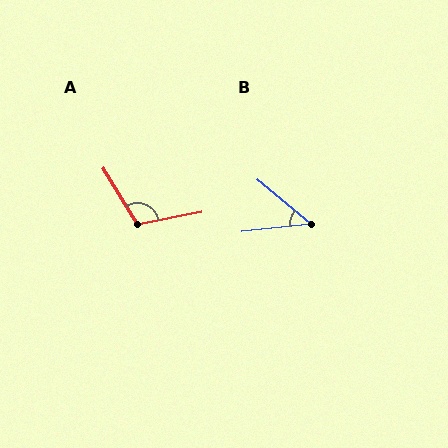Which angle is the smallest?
B, at approximately 46 degrees.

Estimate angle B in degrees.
Approximately 46 degrees.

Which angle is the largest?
A, at approximately 111 degrees.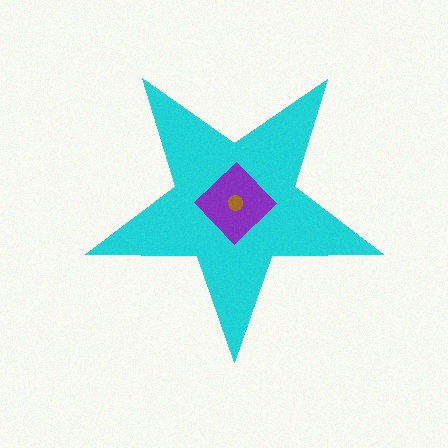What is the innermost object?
The brown circle.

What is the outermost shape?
The cyan star.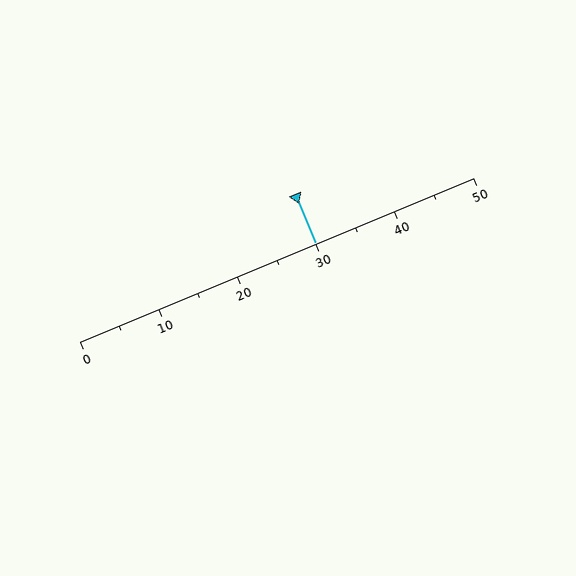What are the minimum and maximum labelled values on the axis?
The axis runs from 0 to 50.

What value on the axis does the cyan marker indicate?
The marker indicates approximately 30.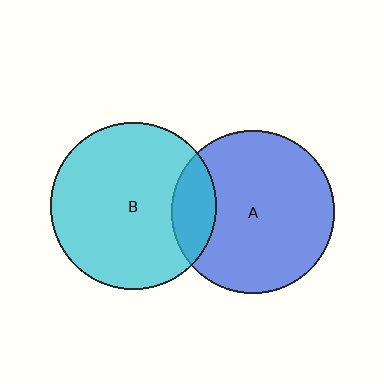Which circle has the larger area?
Circle B (cyan).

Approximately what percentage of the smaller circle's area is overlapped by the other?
Approximately 15%.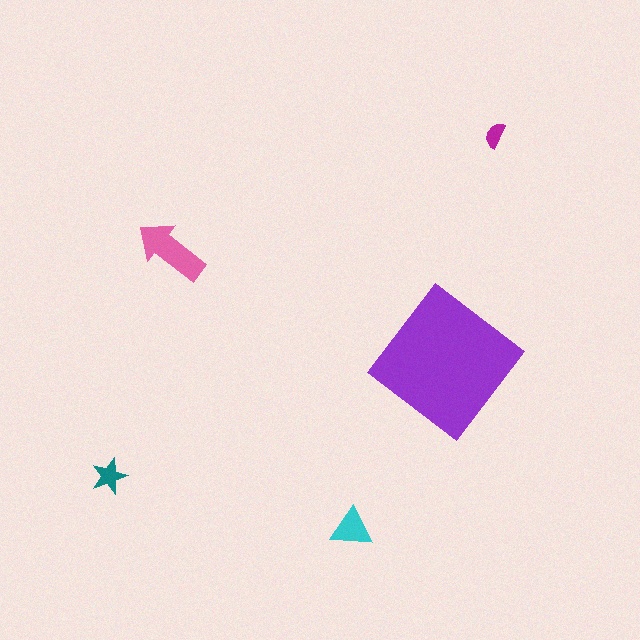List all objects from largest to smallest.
The purple diamond, the pink arrow, the cyan triangle, the teal star, the magenta semicircle.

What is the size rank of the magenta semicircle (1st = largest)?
5th.